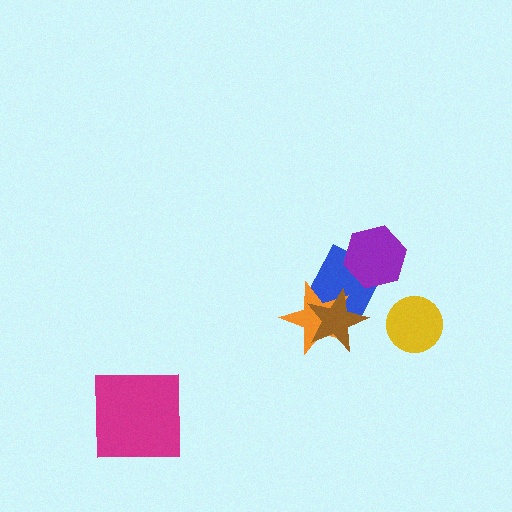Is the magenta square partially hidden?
No, no other shape covers it.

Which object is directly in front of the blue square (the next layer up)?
The purple hexagon is directly in front of the blue square.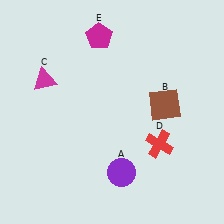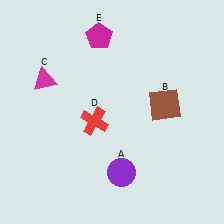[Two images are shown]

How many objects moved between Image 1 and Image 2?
1 object moved between the two images.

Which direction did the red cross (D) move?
The red cross (D) moved left.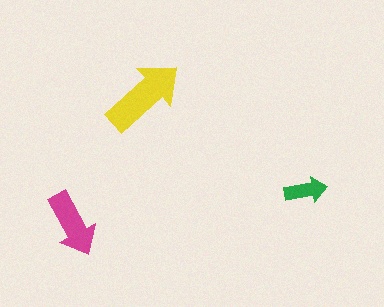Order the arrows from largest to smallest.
the yellow one, the magenta one, the green one.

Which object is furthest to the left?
The magenta arrow is leftmost.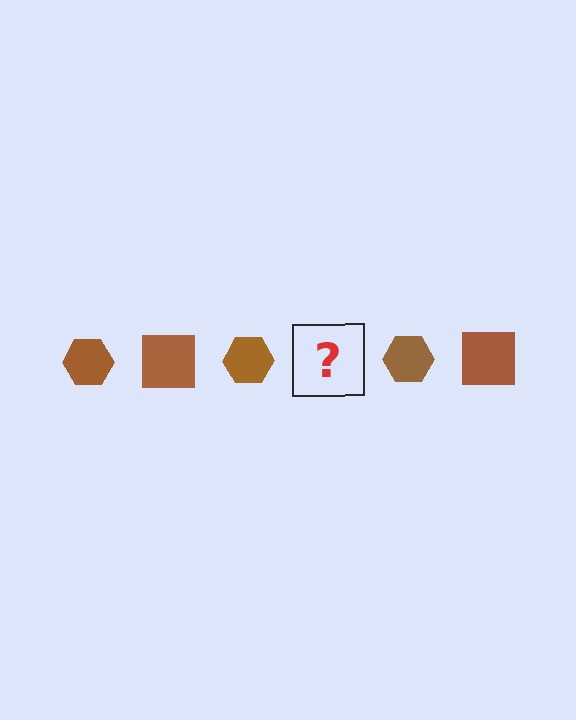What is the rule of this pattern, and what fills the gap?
The rule is that the pattern cycles through hexagon, square shapes in brown. The gap should be filled with a brown square.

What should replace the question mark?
The question mark should be replaced with a brown square.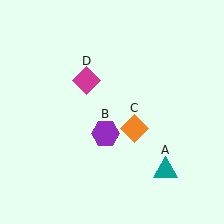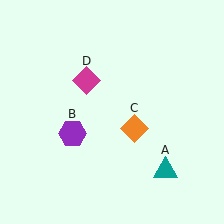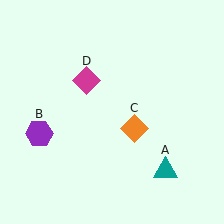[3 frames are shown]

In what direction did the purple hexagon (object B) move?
The purple hexagon (object B) moved left.